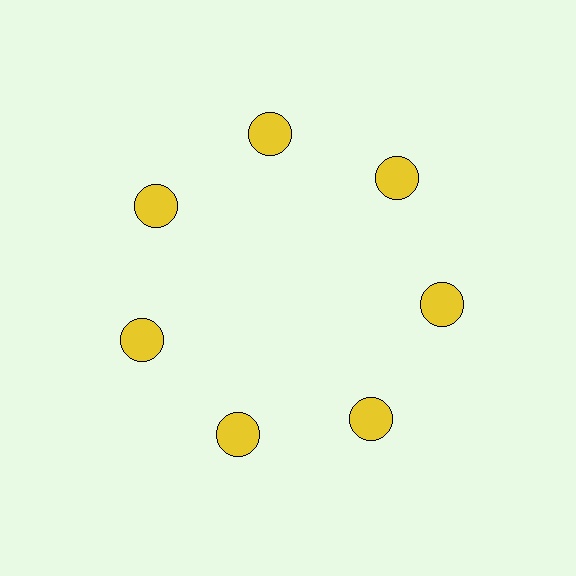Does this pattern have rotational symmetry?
Yes, this pattern has 7-fold rotational symmetry. It looks the same after rotating 51 degrees around the center.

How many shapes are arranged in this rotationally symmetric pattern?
There are 7 shapes, arranged in 7 groups of 1.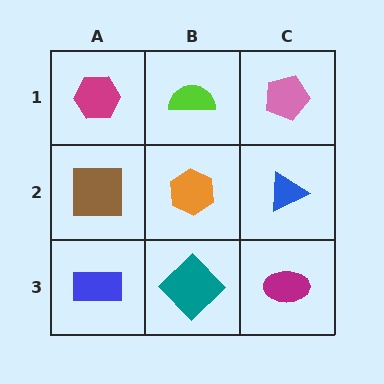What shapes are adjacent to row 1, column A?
A brown square (row 2, column A), a lime semicircle (row 1, column B).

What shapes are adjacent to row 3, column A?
A brown square (row 2, column A), a teal diamond (row 3, column B).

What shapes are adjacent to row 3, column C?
A blue triangle (row 2, column C), a teal diamond (row 3, column B).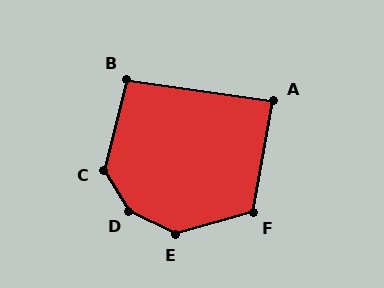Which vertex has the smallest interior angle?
A, at approximately 88 degrees.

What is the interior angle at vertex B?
Approximately 96 degrees (obtuse).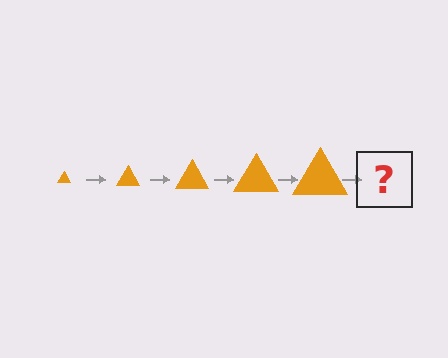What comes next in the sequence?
The next element should be an orange triangle, larger than the previous one.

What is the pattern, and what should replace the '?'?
The pattern is that the triangle gets progressively larger each step. The '?' should be an orange triangle, larger than the previous one.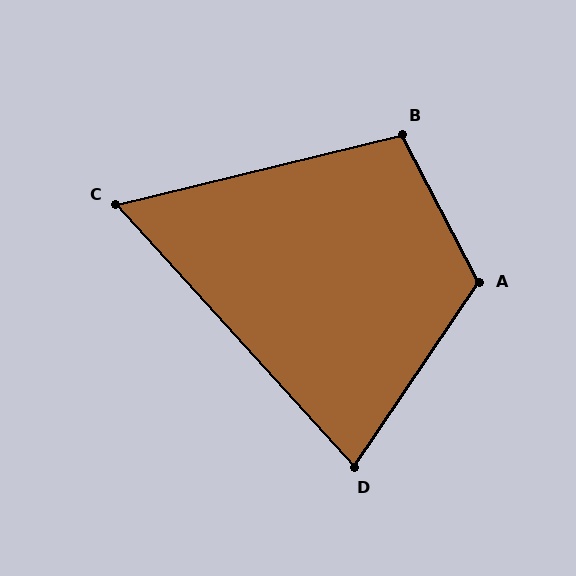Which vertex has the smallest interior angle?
C, at approximately 61 degrees.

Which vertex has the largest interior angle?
A, at approximately 119 degrees.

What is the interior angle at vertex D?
Approximately 76 degrees (acute).